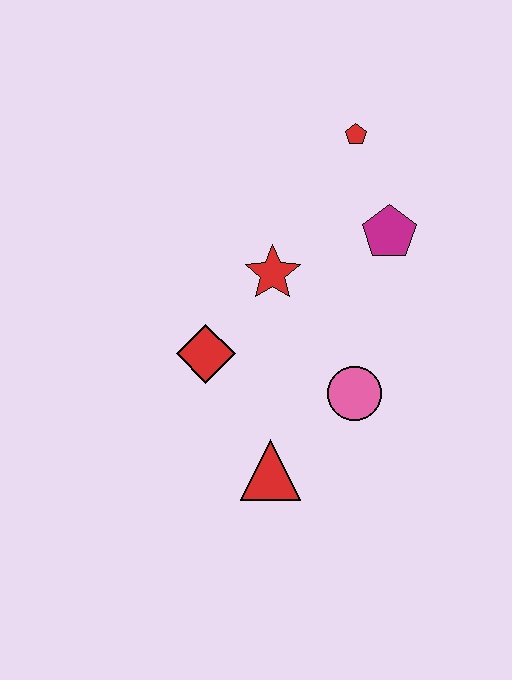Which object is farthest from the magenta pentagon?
The red triangle is farthest from the magenta pentagon.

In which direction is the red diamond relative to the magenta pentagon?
The red diamond is to the left of the magenta pentagon.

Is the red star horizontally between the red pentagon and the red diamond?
Yes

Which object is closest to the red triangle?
The pink circle is closest to the red triangle.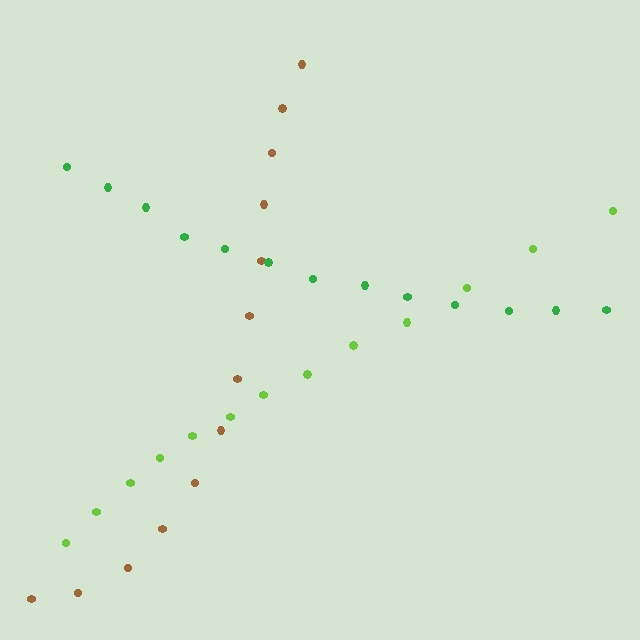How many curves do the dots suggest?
There are 3 distinct paths.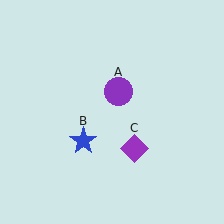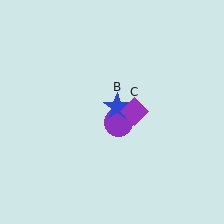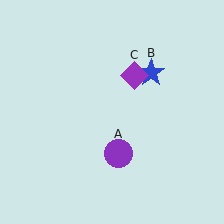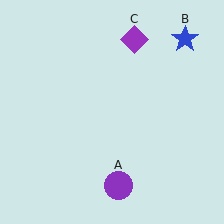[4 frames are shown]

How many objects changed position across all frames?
3 objects changed position: purple circle (object A), blue star (object B), purple diamond (object C).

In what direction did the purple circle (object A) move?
The purple circle (object A) moved down.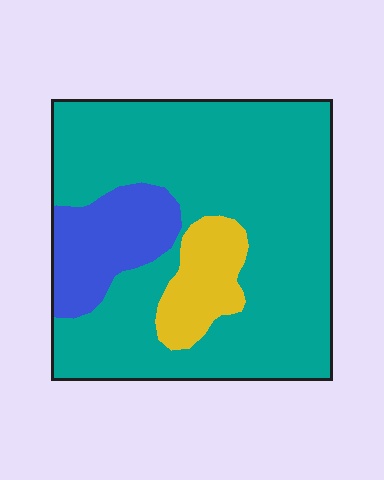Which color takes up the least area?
Yellow, at roughly 10%.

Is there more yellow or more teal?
Teal.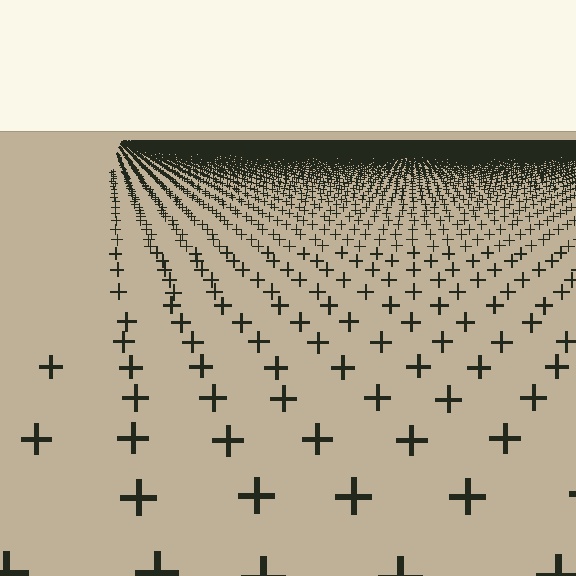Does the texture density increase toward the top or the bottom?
Density increases toward the top.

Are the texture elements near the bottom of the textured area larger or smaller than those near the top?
Larger. Near the bottom, elements are closer to the viewer and appear at a bigger on-screen size.